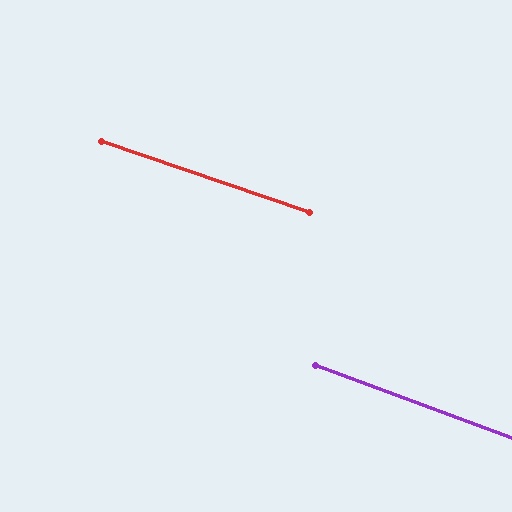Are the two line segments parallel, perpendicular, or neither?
Parallel — their directions differ by only 1.6°.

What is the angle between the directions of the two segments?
Approximately 2 degrees.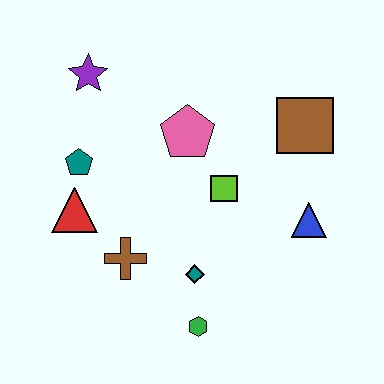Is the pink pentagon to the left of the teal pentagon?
No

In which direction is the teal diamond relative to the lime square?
The teal diamond is below the lime square.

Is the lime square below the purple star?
Yes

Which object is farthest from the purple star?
The green hexagon is farthest from the purple star.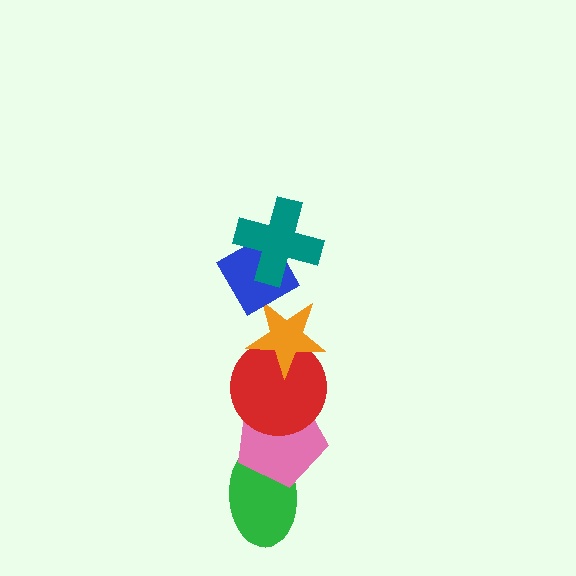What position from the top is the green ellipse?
The green ellipse is 6th from the top.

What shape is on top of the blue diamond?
The teal cross is on top of the blue diamond.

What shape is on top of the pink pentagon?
The red circle is on top of the pink pentagon.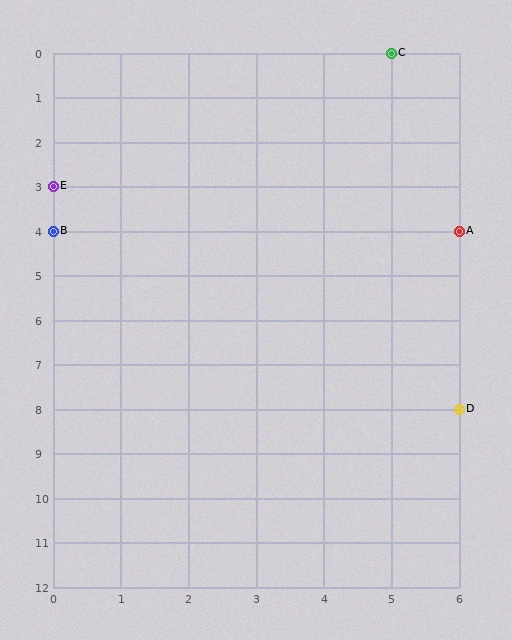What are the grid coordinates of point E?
Point E is at grid coordinates (0, 3).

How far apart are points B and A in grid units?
Points B and A are 6 columns apart.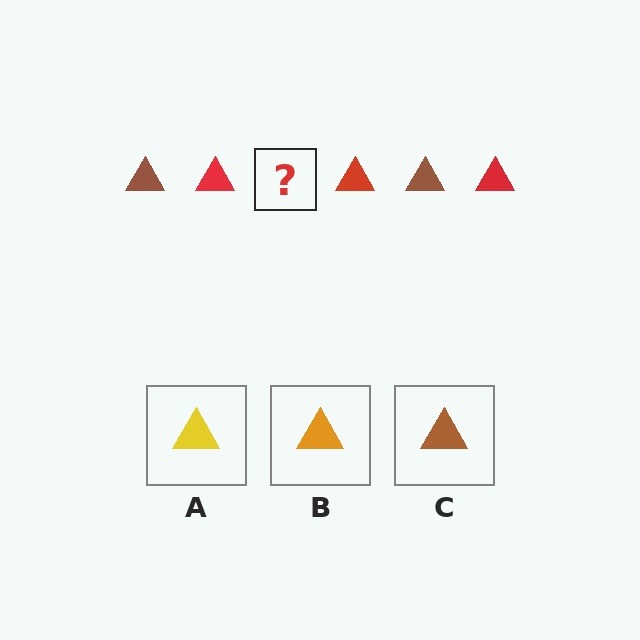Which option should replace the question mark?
Option C.